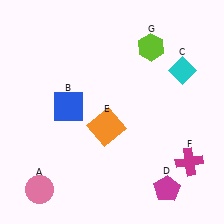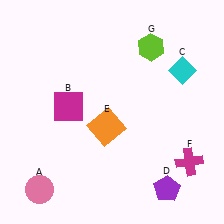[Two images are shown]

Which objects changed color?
B changed from blue to magenta. D changed from magenta to purple.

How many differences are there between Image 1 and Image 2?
There are 2 differences between the two images.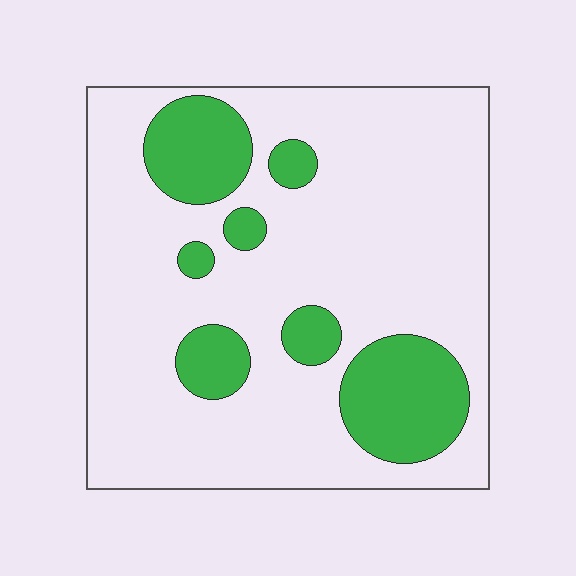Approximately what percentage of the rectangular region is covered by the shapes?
Approximately 20%.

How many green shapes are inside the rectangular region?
7.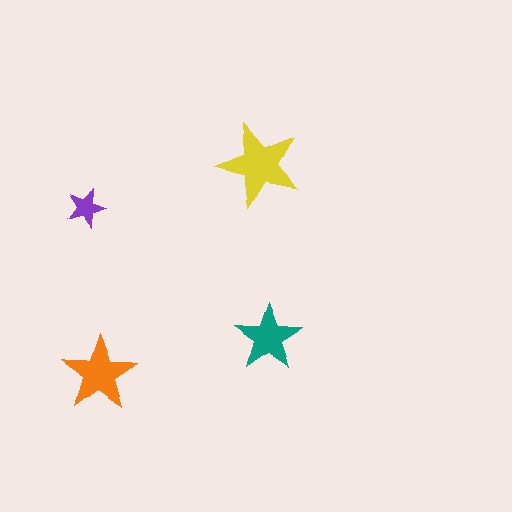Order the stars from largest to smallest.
the yellow one, the orange one, the teal one, the purple one.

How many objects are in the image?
There are 4 objects in the image.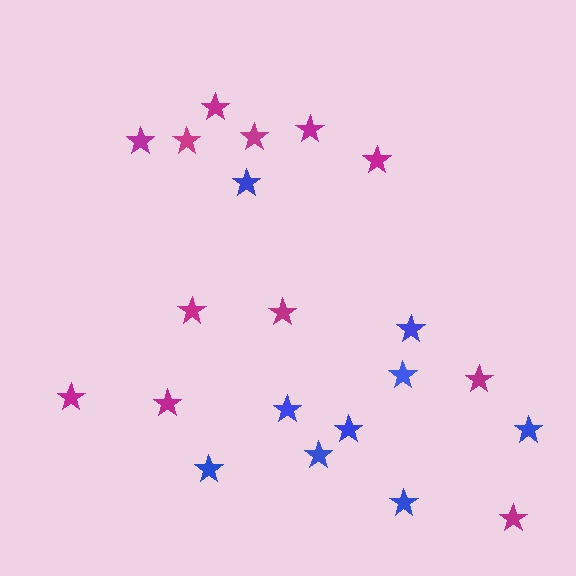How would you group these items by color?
There are 2 groups: one group of magenta stars (12) and one group of blue stars (9).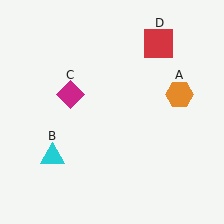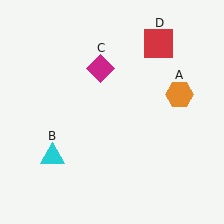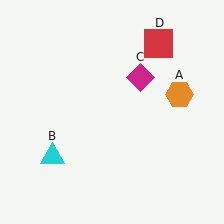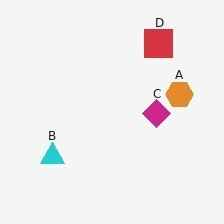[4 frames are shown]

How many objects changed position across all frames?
1 object changed position: magenta diamond (object C).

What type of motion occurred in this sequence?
The magenta diamond (object C) rotated clockwise around the center of the scene.